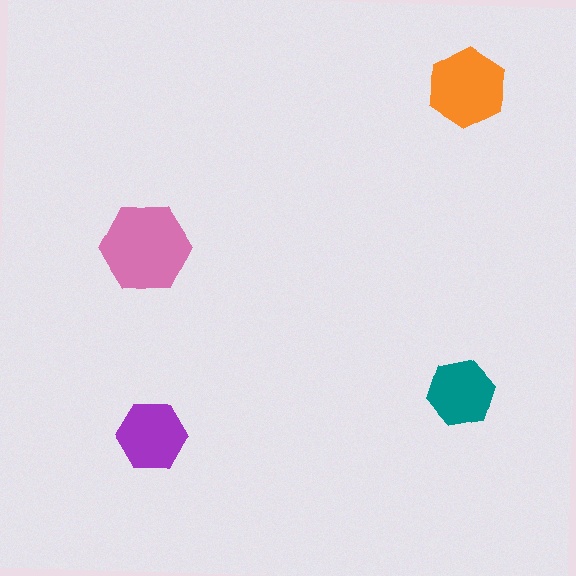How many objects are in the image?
There are 4 objects in the image.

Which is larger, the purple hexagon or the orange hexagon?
The orange one.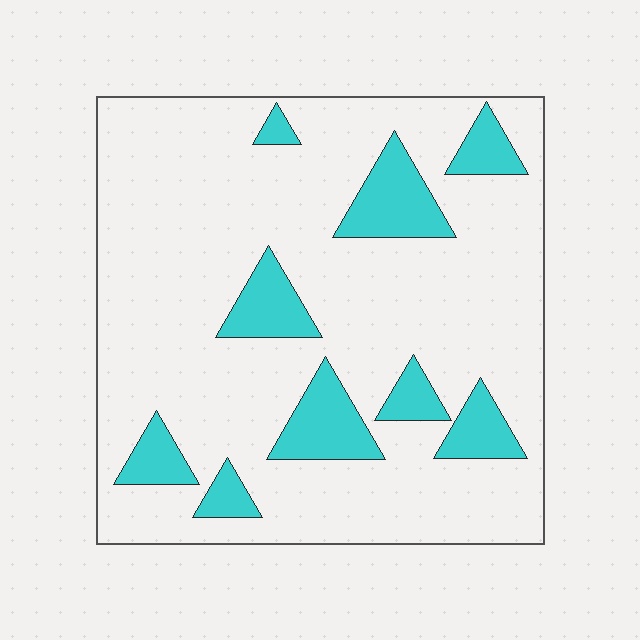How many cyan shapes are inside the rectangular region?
9.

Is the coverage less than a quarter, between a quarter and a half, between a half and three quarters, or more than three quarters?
Less than a quarter.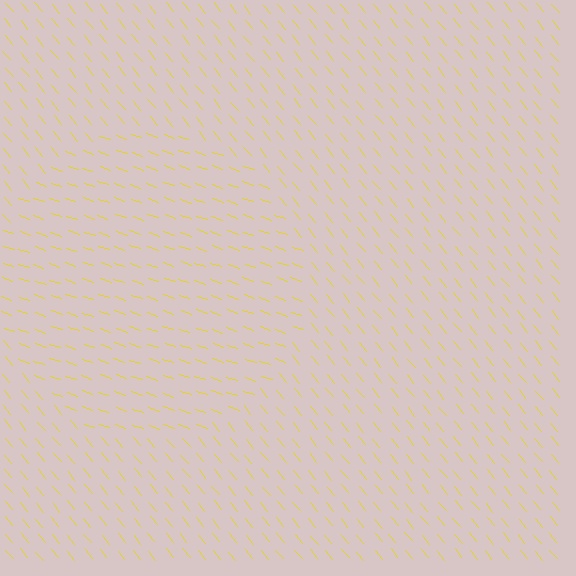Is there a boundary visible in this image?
Yes, there is a texture boundary formed by a change in line orientation.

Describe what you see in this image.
The image is filled with small yellow line segments. A circle region in the image has lines oriented differently from the surrounding lines, creating a visible texture boundary.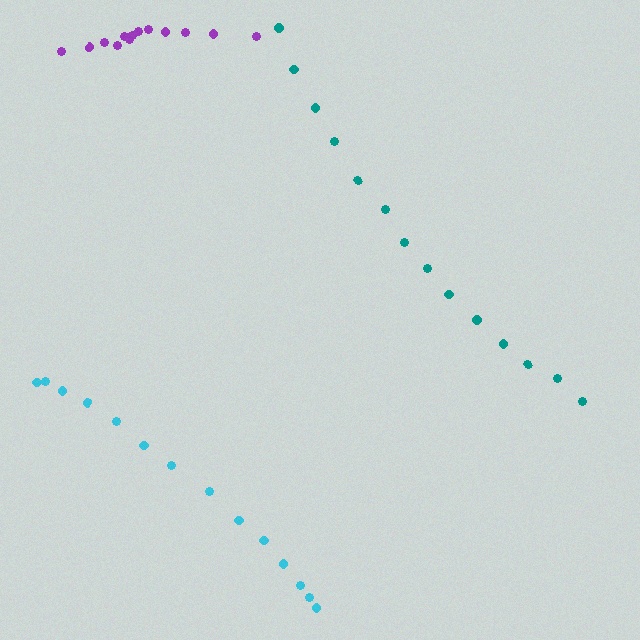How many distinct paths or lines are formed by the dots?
There are 3 distinct paths.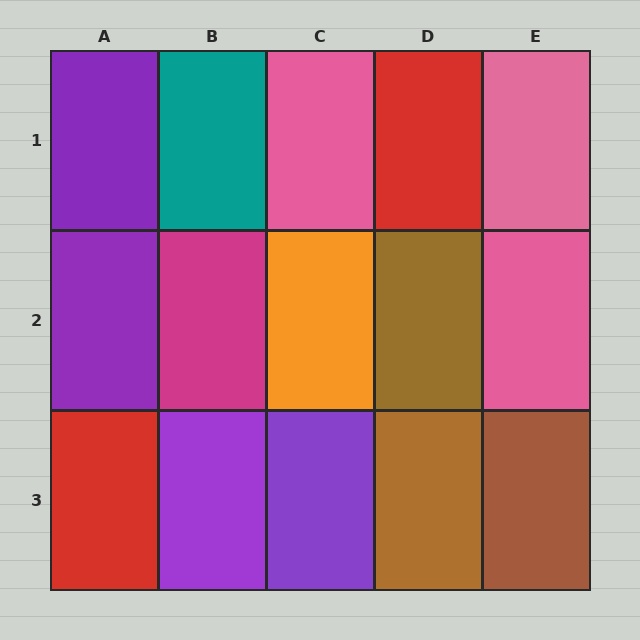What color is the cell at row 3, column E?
Brown.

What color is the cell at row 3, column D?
Brown.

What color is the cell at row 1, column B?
Teal.